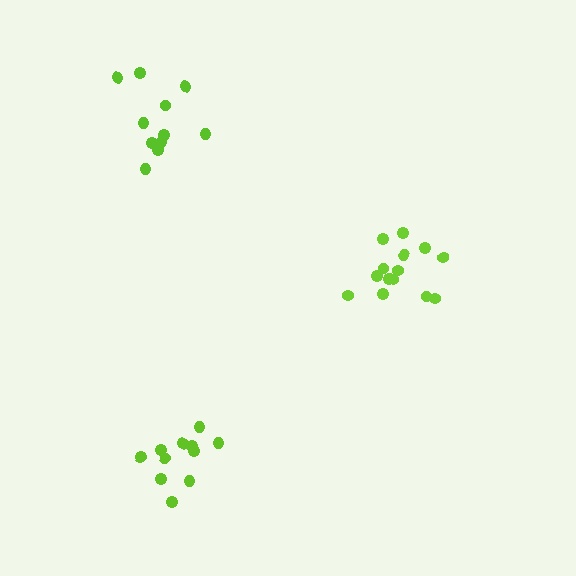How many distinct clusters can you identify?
There are 3 distinct clusters.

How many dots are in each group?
Group 1: 11 dots, Group 2: 12 dots, Group 3: 14 dots (37 total).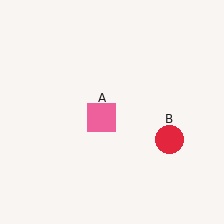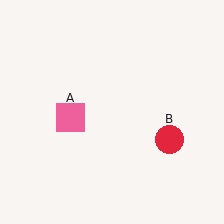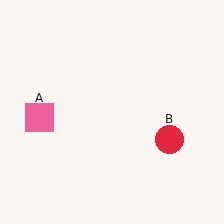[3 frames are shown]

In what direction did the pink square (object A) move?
The pink square (object A) moved left.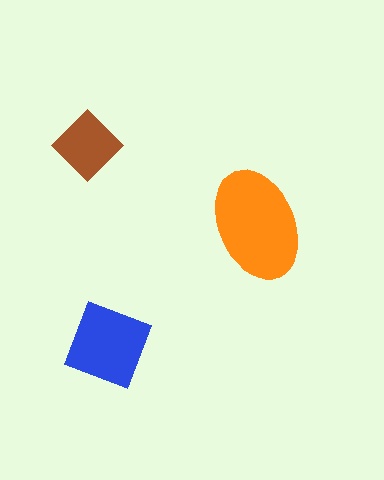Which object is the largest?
The orange ellipse.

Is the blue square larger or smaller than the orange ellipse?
Smaller.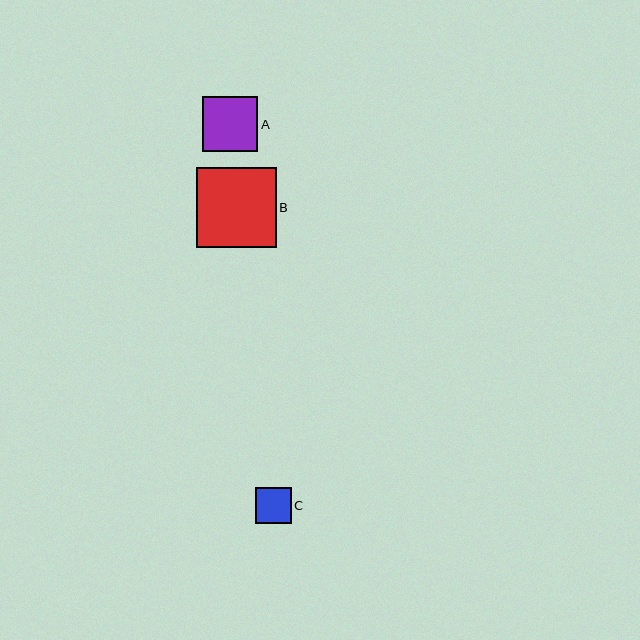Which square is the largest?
Square B is the largest with a size of approximately 80 pixels.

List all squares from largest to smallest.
From largest to smallest: B, A, C.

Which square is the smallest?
Square C is the smallest with a size of approximately 36 pixels.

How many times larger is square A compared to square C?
Square A is approximately 1.5 times the size of square C.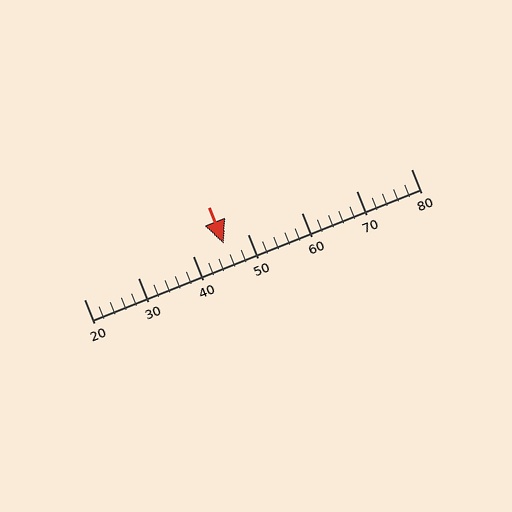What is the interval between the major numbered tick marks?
The major tick marks are spaced 10 units apart.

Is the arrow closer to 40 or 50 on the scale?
The arrow is closer to 50.